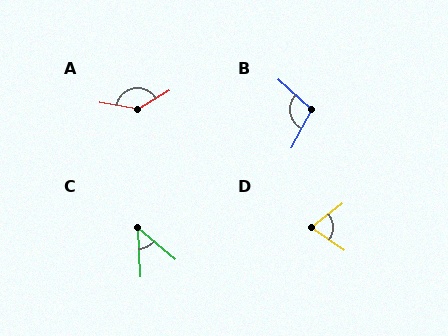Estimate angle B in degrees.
Approximately 103 degrees.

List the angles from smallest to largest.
C (47°), D (73°), B (103°), A (139°).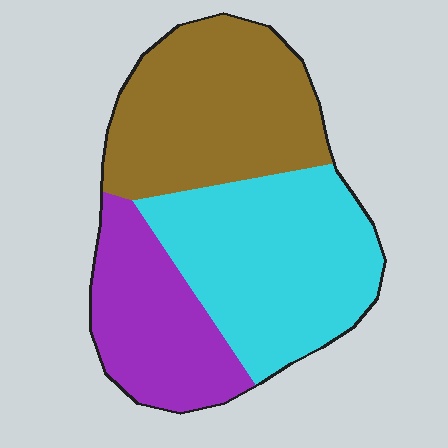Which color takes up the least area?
Purple, at roughly 25%.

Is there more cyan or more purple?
Cyan.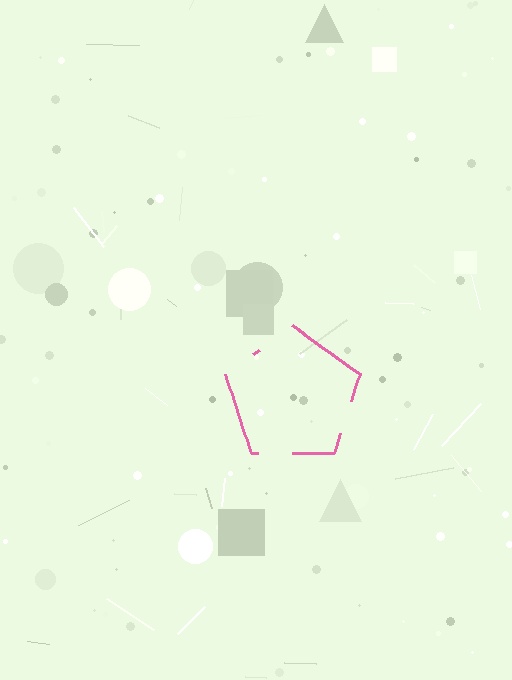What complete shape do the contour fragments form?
The contour fragments form a pentagon.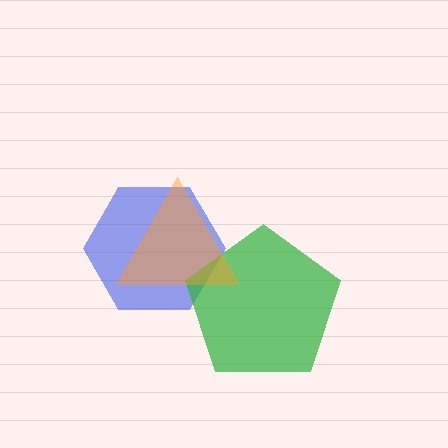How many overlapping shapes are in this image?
There are 3 overlapping shapes in the image.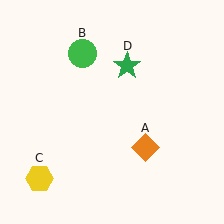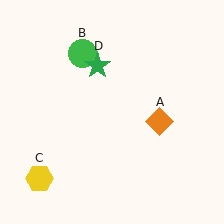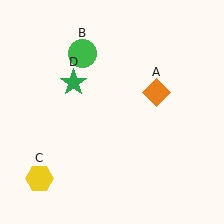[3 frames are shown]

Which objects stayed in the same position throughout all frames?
Green circle (object B) and yellow hexagon (object C) remained stationary.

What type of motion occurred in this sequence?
The orange diamond (object A), green star (object D) rotated counterclockwise around the center of the scene.